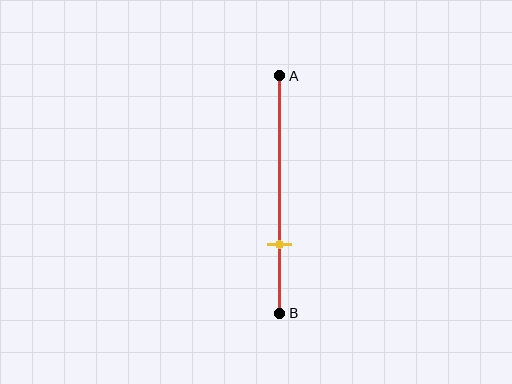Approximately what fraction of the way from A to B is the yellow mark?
The yellow mark is approximately 70% of the way from A to B.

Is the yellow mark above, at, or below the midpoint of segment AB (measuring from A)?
The yellow mark is below the midpoint of segment AB.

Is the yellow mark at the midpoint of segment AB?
No, the mark is at about 70% from A, not at the 50% midpoint.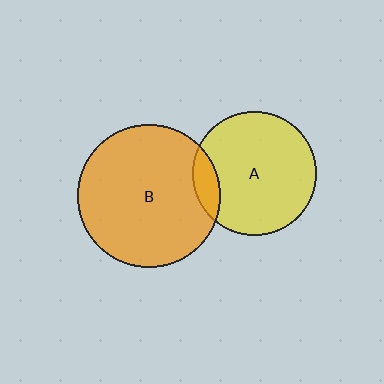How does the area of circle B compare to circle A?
Approximately 1.3 times.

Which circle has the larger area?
Circle B (orange).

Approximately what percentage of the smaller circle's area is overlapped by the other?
Approximately 10%.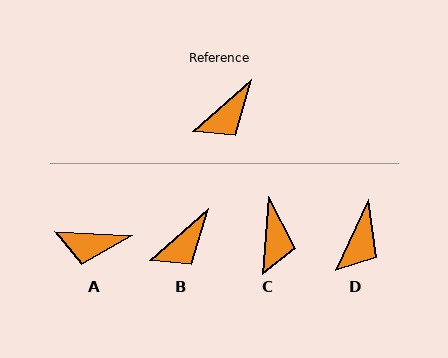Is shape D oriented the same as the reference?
No, it is off by about 24 degrees.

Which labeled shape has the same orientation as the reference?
B.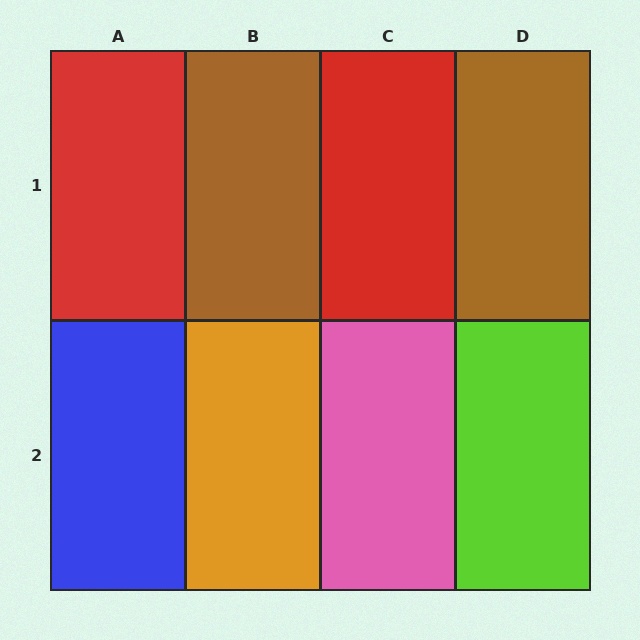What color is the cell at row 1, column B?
Brown.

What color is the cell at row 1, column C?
Red.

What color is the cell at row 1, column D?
Brown.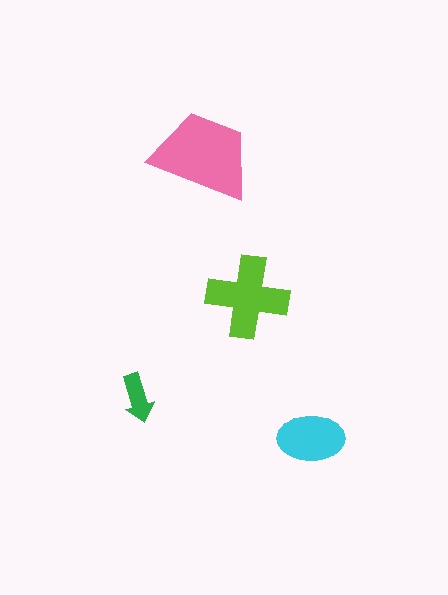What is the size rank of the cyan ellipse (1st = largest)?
3rd.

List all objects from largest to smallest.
The pink trapezoid, the lime cross, the cyan ellipse, the green arrow.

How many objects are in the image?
There are 4 objects in the image.